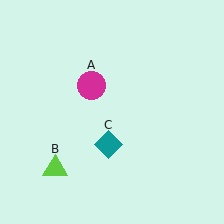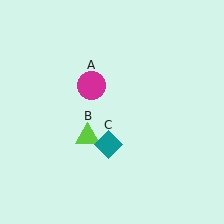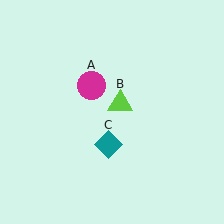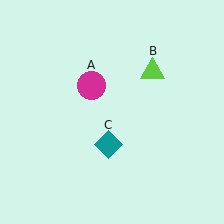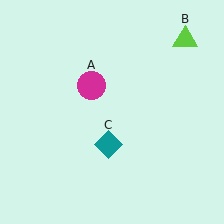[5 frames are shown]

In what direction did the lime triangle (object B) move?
The lime triangle (object B) moved up and to the right.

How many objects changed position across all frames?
1 object changed position: lime triangle (object B).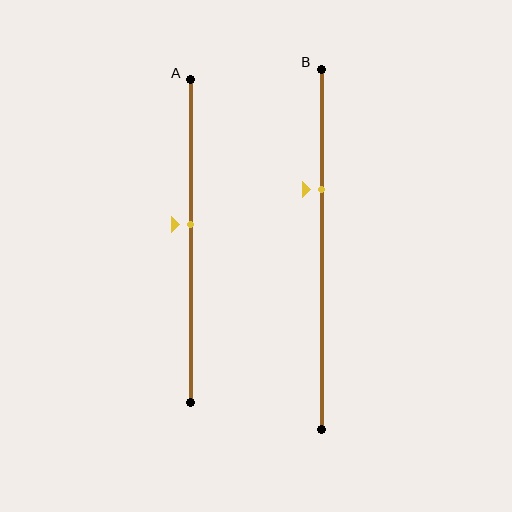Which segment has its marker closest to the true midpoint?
Segment A has its marker closest to the true midpoint.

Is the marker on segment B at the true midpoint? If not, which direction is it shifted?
No, the marker on segment B is shifted upward by about 17% of the segment length.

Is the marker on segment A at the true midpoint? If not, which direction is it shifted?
No, the marker on segment A is shifted upward by about 5% of the segment length.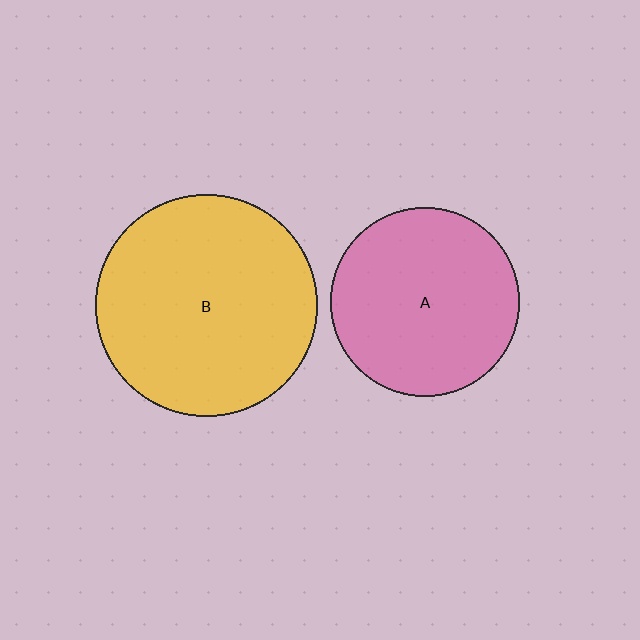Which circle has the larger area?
Circle B (yellow).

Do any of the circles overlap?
No, none of the circles overlap.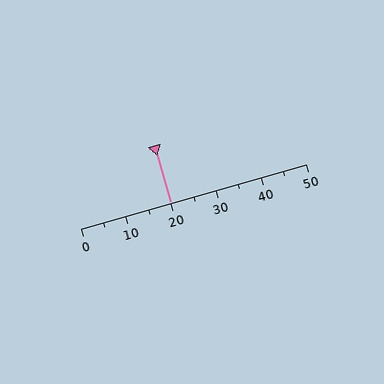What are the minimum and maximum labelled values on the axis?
The axis runs from 0 to 50.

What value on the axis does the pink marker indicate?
The marker indicates approximately 20.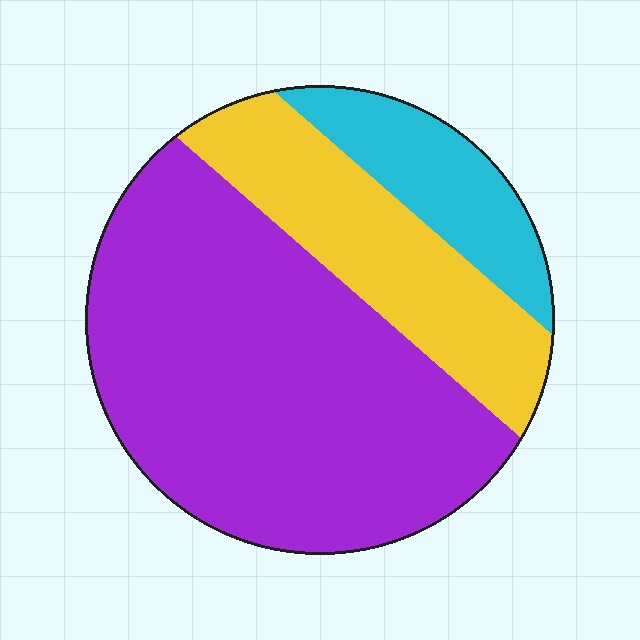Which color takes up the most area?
Purple, at roughly 60%.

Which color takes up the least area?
Cyan, at roughly 15%.